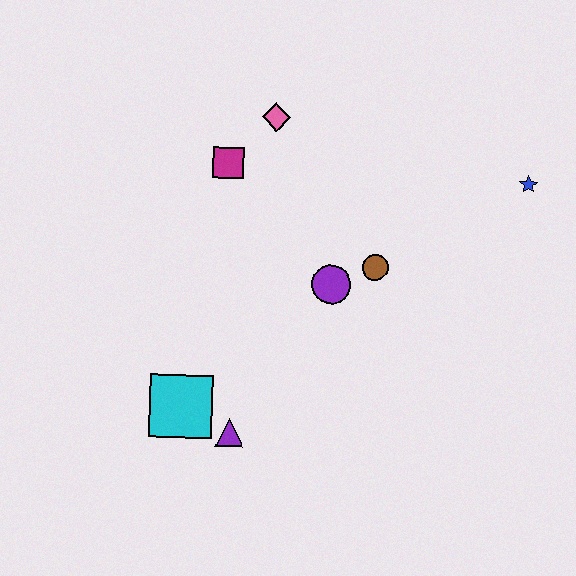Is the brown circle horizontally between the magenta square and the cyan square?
No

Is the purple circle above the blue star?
No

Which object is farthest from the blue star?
The cyan square is farthest from the blue star.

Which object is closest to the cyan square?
The purple triangle is closest to the cyan square.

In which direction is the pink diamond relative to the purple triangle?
The pink diamond is above the purple triangle.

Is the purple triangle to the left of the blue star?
Yes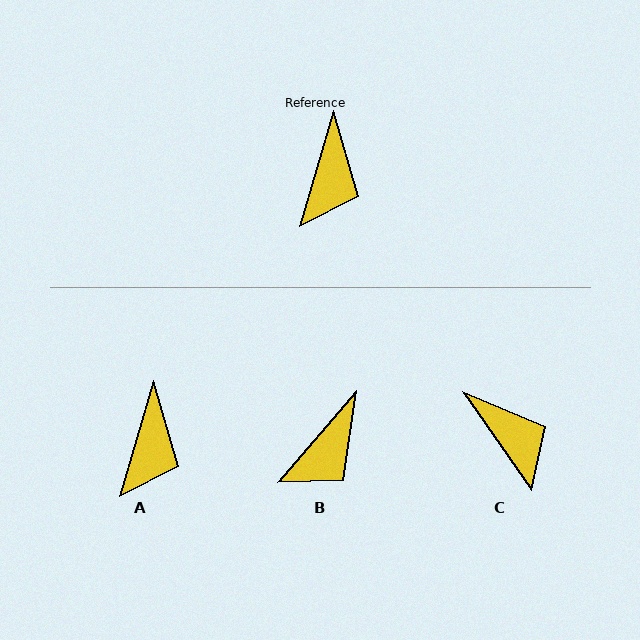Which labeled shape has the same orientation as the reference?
A.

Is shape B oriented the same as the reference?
No, it is off by about 24 degrees.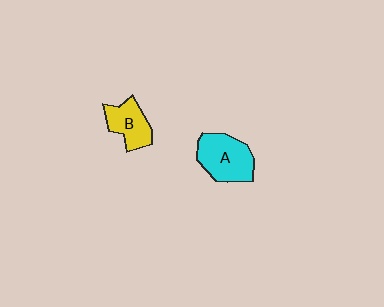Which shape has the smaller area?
Shape B (yellow).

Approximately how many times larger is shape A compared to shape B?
Approximately 1.4 times.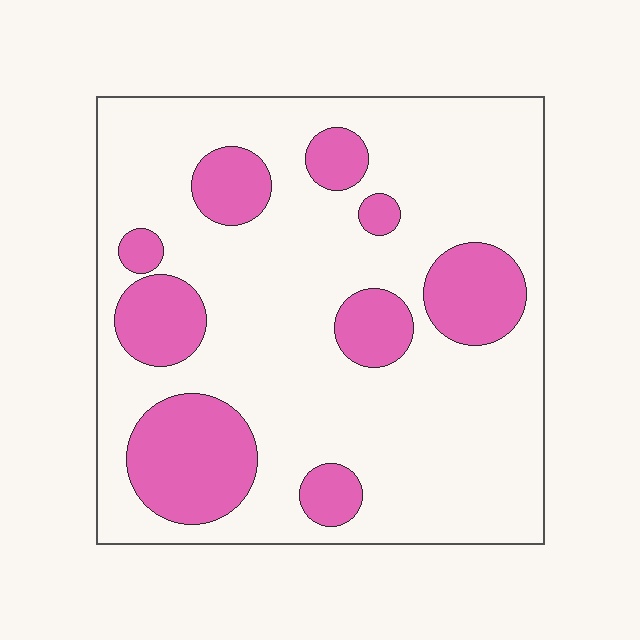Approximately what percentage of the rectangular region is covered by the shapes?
Approximately 25%.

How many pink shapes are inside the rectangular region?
9.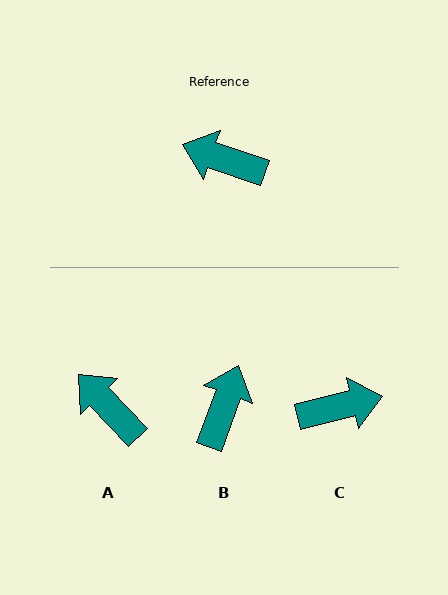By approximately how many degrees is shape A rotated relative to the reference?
Approximately 27 degrees clockwise.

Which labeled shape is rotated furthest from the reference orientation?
C, about 147 degrees away.